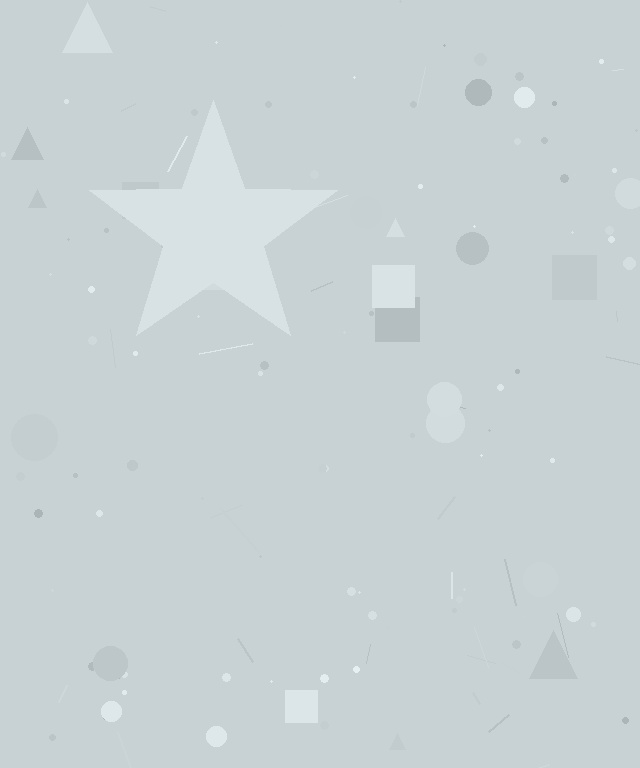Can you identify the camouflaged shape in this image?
The camouflaged shape is a star.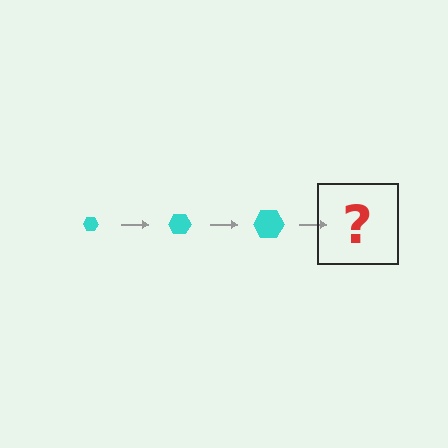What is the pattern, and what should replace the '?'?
The pattern is that the hexagon gets progressively larger each step. The '?' should be a cyan hexagon, larger than the previous one.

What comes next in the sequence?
The next element should be a cyan hexagon, larger than the previous one.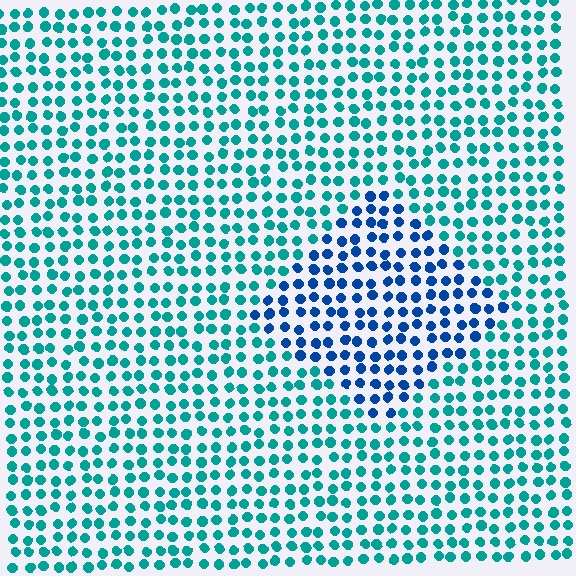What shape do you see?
I see a diamond.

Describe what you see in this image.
The image is filled with small teal elements in a uniform arrangement. A diamond-shaped region is visible where the elements are tinted to a slightly different hue, forming a subtle color boundary.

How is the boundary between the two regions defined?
The boundary is defined purely by a slight shift in hue (about 39 degrees). Spacing, size, and orientation are identical on both sides.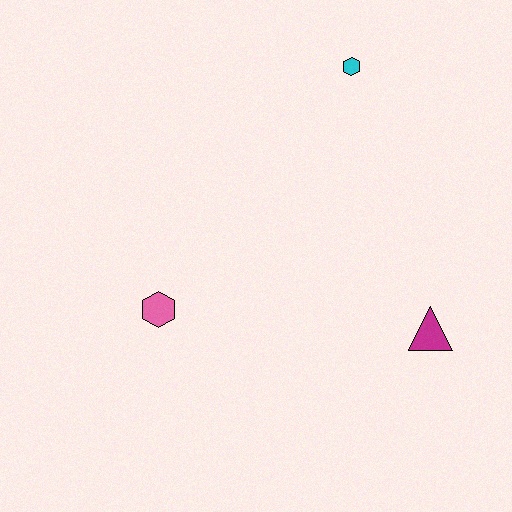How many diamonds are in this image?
There are no diamonds.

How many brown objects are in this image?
There are no brown objects.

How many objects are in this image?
There are 3 objects.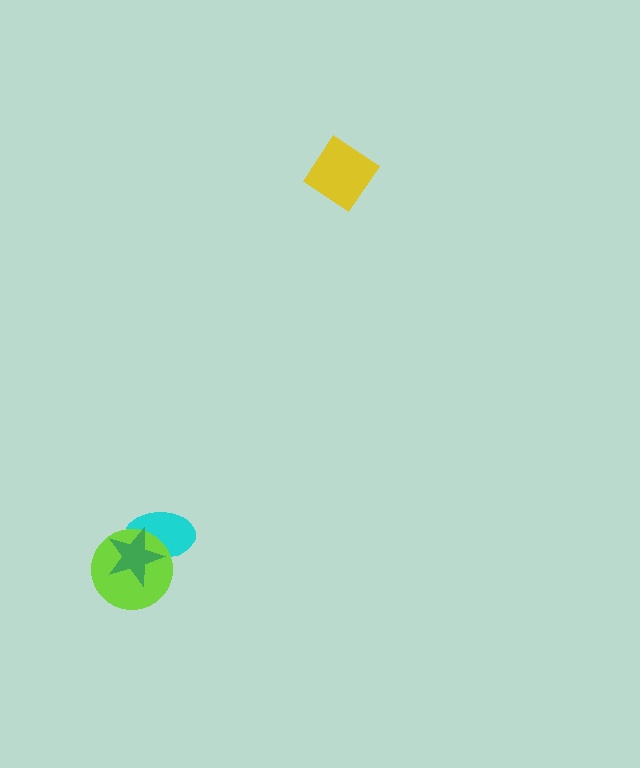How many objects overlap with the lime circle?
2 objects overlap with the lime circle.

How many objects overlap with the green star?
2 objects overlap with the green star.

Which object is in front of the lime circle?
The green star is in front of the lime circle.